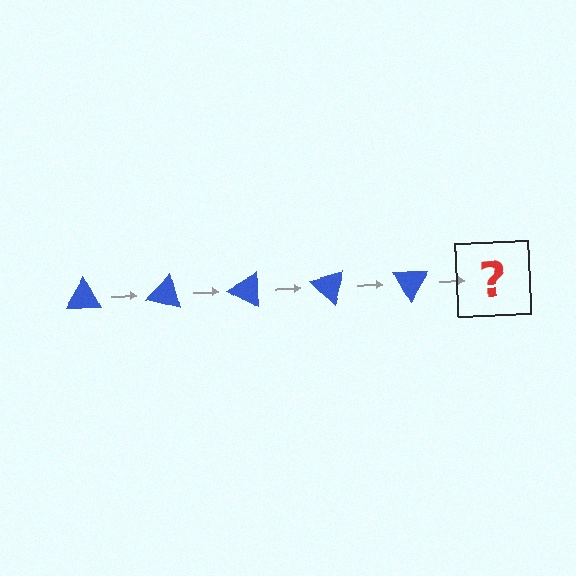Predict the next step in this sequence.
The next step is a blue triangle rotated 75 degrees.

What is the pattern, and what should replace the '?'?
The pattern is that the triangle rotates 15 degrees each step. The '?' should be a blue triangle rotated 75 degrees.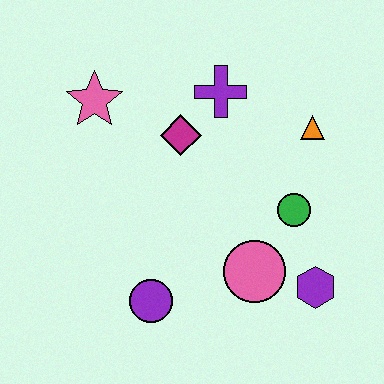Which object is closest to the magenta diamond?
The purple cross is closest to the magenta diamond.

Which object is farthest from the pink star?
The purple hexagon is farthest from the pink star.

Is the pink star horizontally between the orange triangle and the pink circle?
No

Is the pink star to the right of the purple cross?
No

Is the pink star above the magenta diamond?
Yes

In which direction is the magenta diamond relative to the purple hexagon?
The magenta diamond is above the purple hexagon.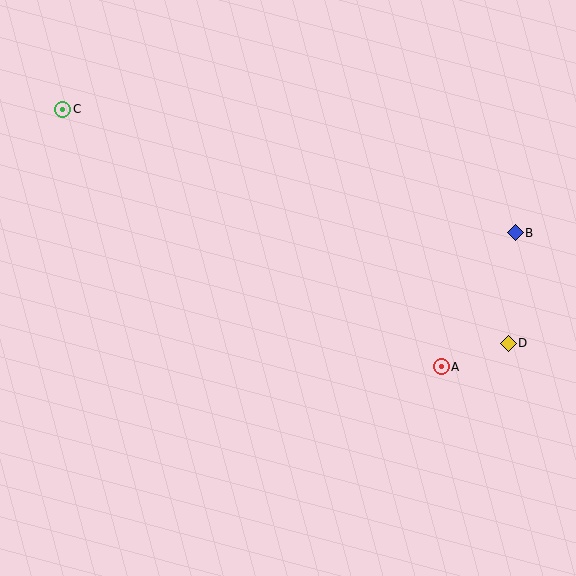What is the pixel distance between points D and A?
The distance between D and A is 71 pixels.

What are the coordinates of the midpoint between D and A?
The midpoint between D and A is at (475, 355).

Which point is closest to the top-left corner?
Point C is closest to the top-left corner.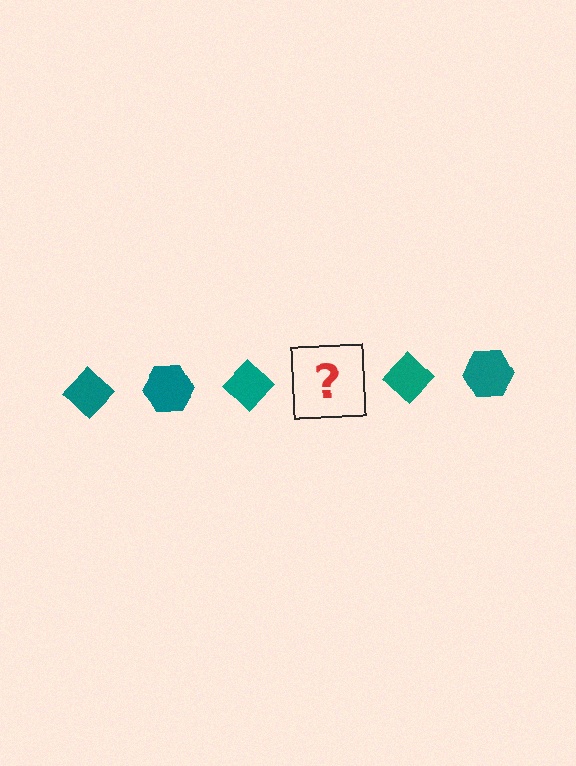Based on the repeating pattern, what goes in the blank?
The blank should be a teal hexagon.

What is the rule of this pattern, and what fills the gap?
The rule is that the pattern cycles through diamond, hexagon shapes in teal. The gap should be filled with a teal hexagon.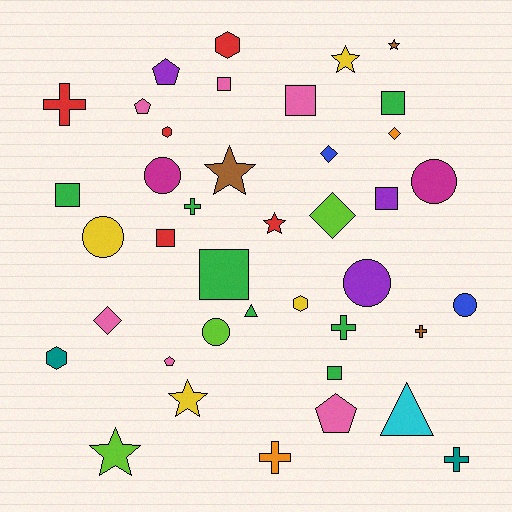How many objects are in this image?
There are 40 objects.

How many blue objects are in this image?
There are 2 blue objects.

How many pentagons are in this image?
There are 4 pentagons.